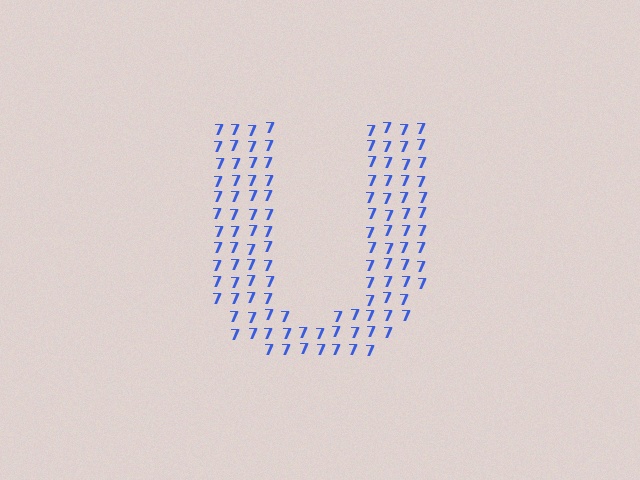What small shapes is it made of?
It is made of small digit 7's.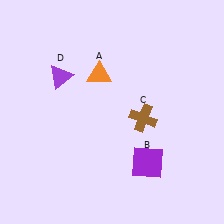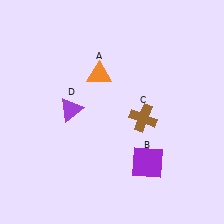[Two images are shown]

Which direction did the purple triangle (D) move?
The purple triangle (D) moved down.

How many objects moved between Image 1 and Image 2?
1 object moved between the two images.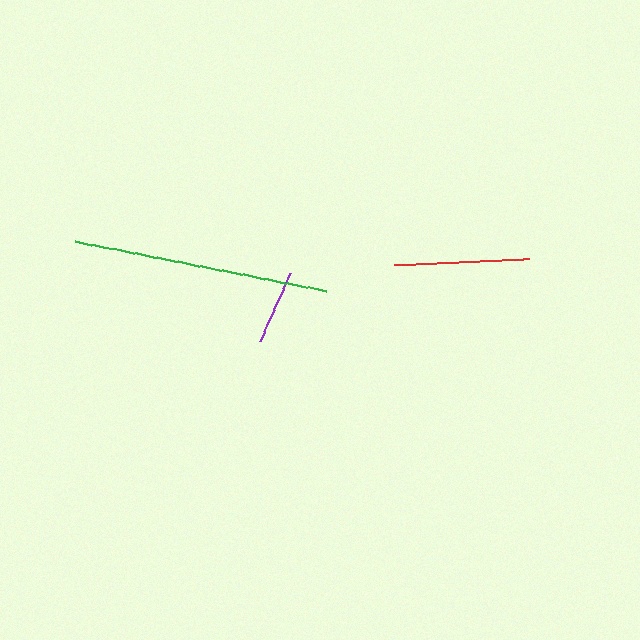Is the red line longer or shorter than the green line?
The green line is longer than the red line.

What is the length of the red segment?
The red segment is approximately 136 pixels long.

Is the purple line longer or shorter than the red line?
The red line is longer than the purple line.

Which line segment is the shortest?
The purple line is the shortest at approximately 74 pixels.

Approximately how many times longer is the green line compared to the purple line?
The green line is approximately 3.5 times the length of the purple line.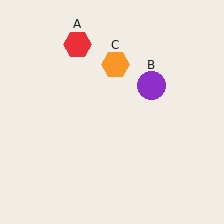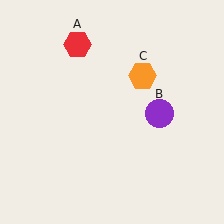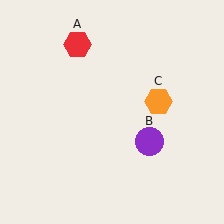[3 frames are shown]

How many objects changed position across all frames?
2 objects changed position: purple circle (object B), orange hexagon (object C).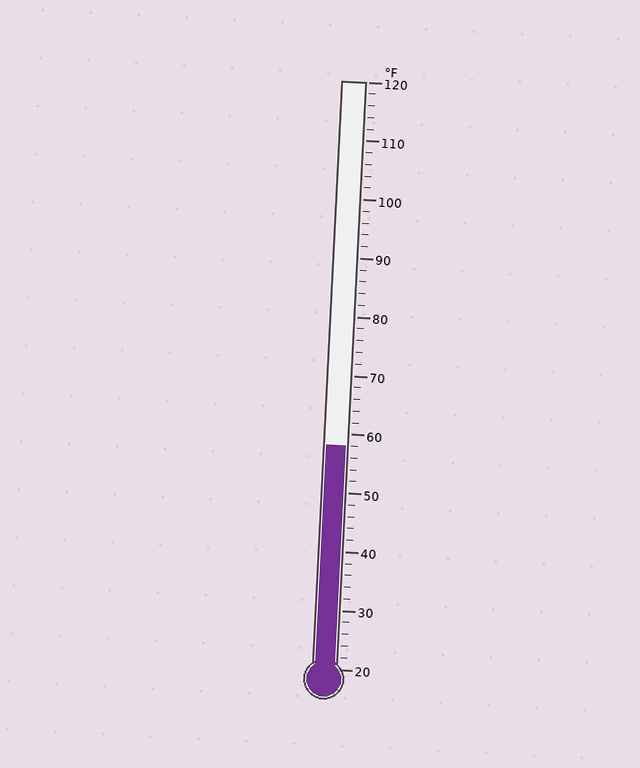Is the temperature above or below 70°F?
The temperature is below 70°F.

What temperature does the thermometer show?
The thermometer shows approximately 58°F.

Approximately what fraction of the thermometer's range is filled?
The thermometer is filled to approximately 40% of its range.